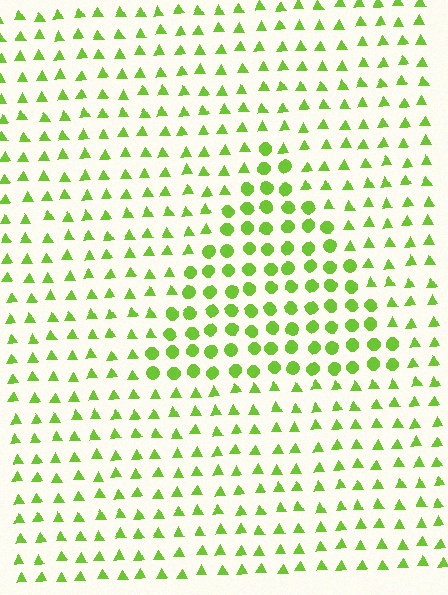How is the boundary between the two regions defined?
The boundary is defined by a change in element shape: circles inside vs. triangles outside. All elements share the same color and spacing.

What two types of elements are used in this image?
The image uses circles inside the triangle region and triangles outside it.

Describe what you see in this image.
The image is filled with small lime elements arranged in a uniform grid. A triangle-shaped region contains circles, while the surrounding area contains triangles. The boundary is defined purely by the change in element shape.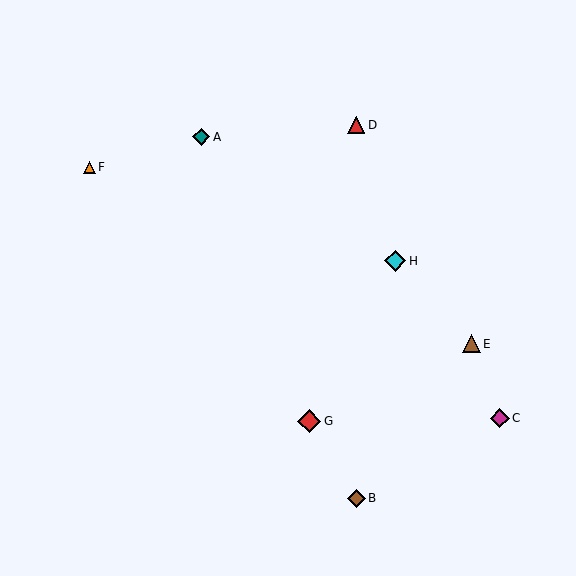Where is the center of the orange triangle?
The center of the orange triangle is at (89, 167).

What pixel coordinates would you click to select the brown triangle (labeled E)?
Click at (471, 344) to select the brown triangle E.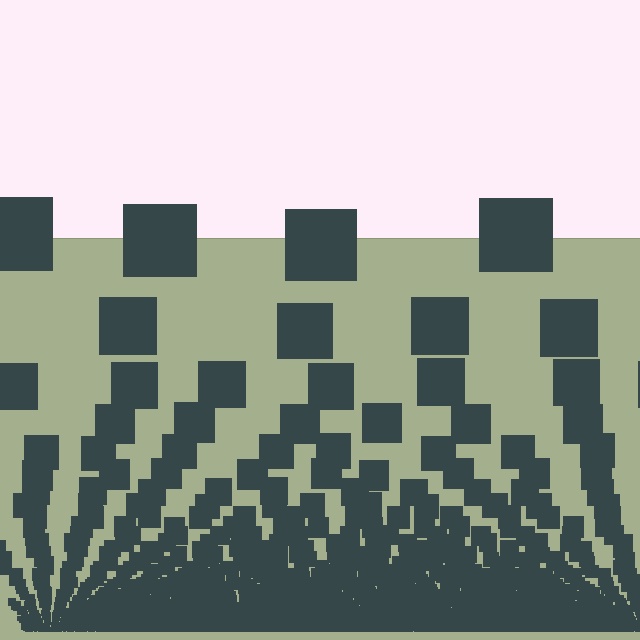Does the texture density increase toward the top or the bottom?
Density increases toward the bottom.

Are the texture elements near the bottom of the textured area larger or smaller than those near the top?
Smaller. The gradient is inverted — elements near the bottom are smaller and denser.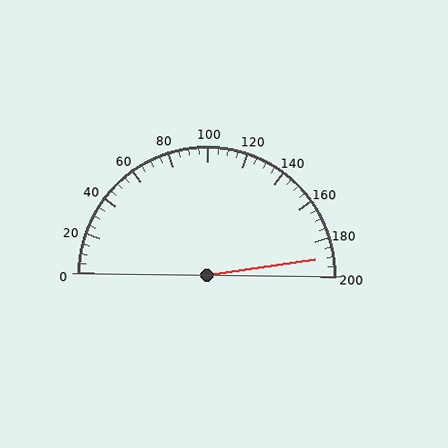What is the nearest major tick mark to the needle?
The nearest major tick mark is 200.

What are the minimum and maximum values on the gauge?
The gauge ranges from 0 to 200.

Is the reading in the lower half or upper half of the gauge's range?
The reading is in the upper half of the range (0 to 200).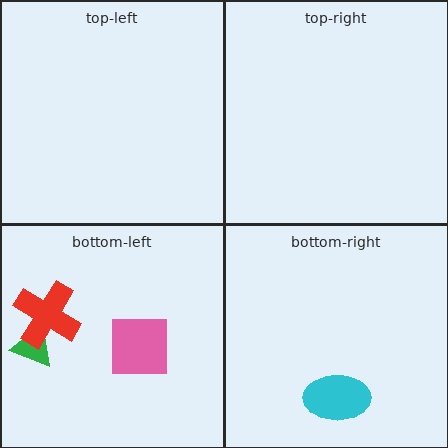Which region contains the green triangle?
The bottom-left region.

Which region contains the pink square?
The bottom-left region.